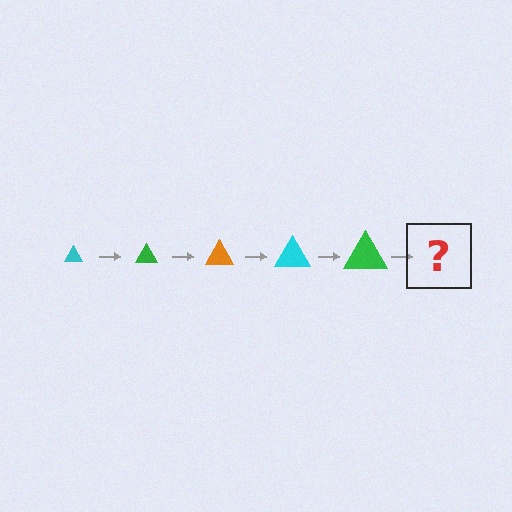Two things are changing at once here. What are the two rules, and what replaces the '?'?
The two rules are that the triangle grows larger each step and the color cycles through cyan, green, and orange. The '?' should be an orange triangle, larger than the previous one.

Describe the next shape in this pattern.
It should be an orange triangle, larger than the previous one.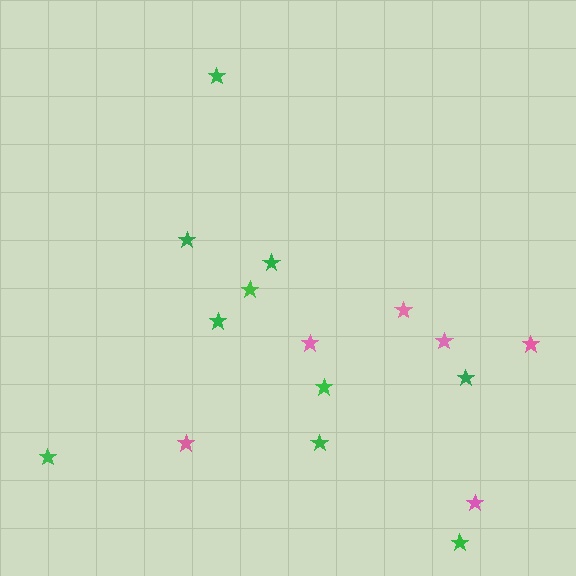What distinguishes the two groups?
There are 2 groups: one group of pink stars (6) and one group of green stars (10).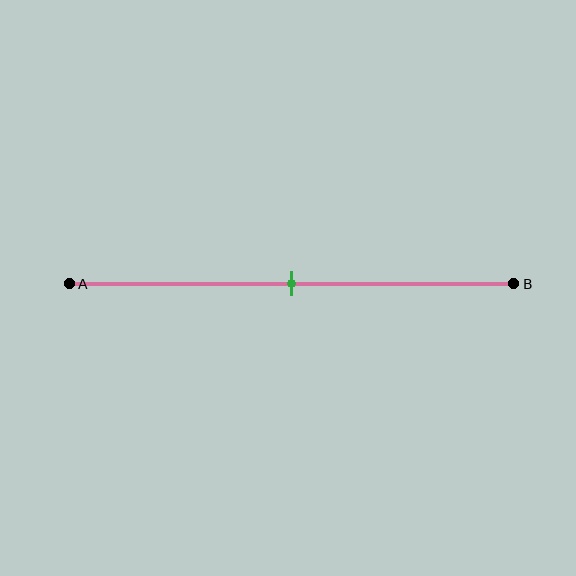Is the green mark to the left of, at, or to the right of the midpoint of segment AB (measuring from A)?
The green mark is approximately at the midpoint of segment AB.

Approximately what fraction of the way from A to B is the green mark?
The green mark is approximately 50% of the way from A to B.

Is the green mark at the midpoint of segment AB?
Yes, the mark is approximately at the midpoint.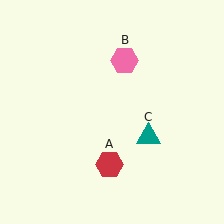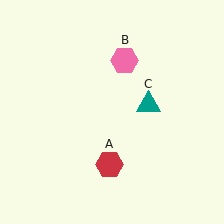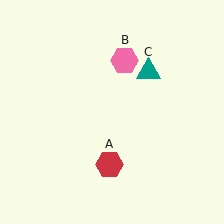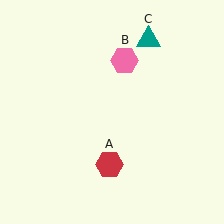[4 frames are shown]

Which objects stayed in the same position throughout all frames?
Red hexagon (object A) and pink hexagon (object B) remained stationary.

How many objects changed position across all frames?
1 object changed position: teal triangle (object C).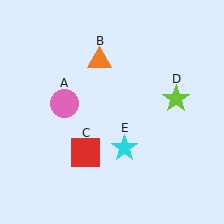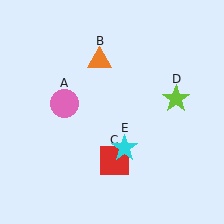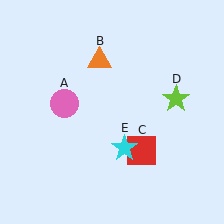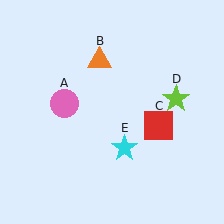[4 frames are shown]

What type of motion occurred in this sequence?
The red square (object C) rotated counterclockwise around the center of the scene.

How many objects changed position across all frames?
1 object changed position: red square (object C).